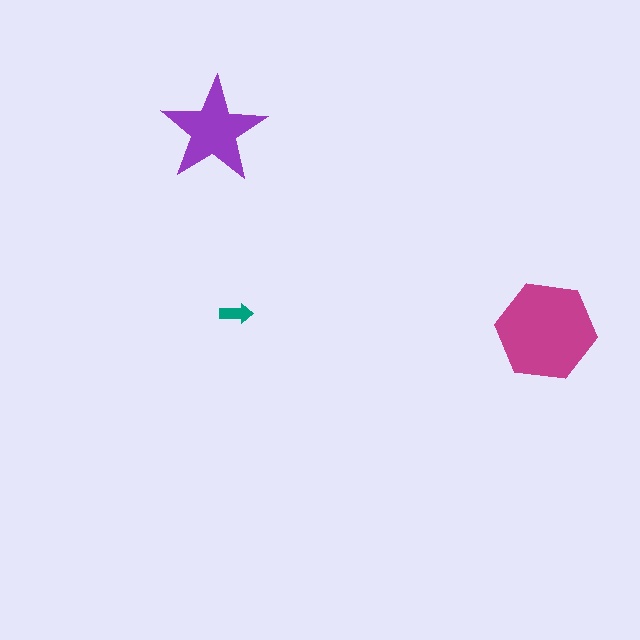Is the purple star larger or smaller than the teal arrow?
Larger.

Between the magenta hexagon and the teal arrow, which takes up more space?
The magenta hexagon.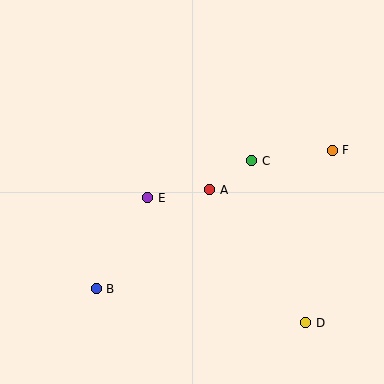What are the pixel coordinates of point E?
Point E is at (148, 198).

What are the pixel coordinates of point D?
Point D is at (306, 323).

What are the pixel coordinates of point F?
Point F is at (332, 150).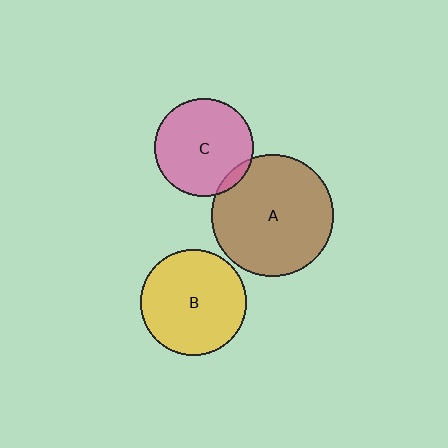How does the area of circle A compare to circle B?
Approximately 1.3 times.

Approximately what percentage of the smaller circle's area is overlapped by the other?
Approximately 5%.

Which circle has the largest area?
Circle A (brown).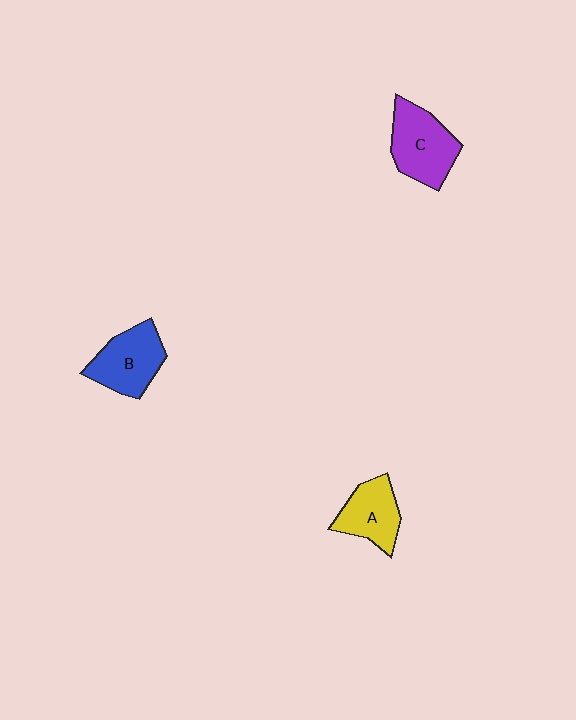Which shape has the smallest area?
Shape A (yellow).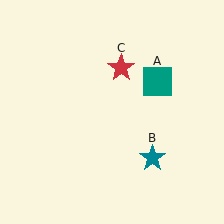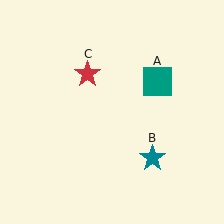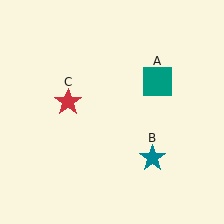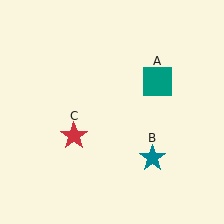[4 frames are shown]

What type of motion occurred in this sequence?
The red star (object C) rotated counterclockwise around the center of the scene.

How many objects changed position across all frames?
1 object changed position: red star (object C).